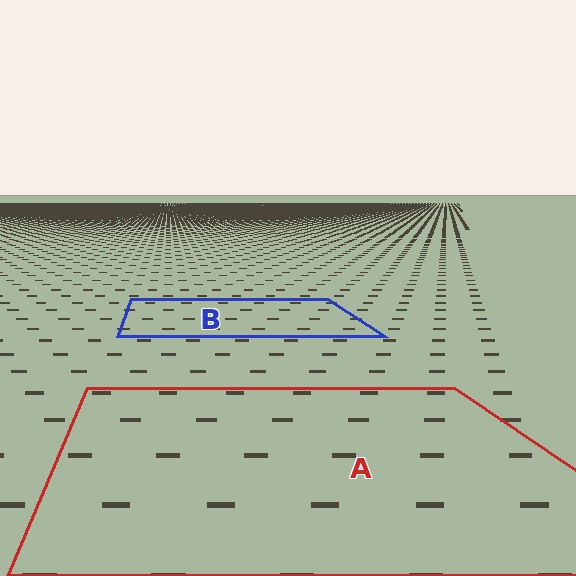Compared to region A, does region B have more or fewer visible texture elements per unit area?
Region B has more texture elements per unit area — they are packed more densely because it is farther away.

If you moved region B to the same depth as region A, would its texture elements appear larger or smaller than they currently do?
They would appear larger. At a closer depth, the same texture elements are projected at a bigger on-screen size.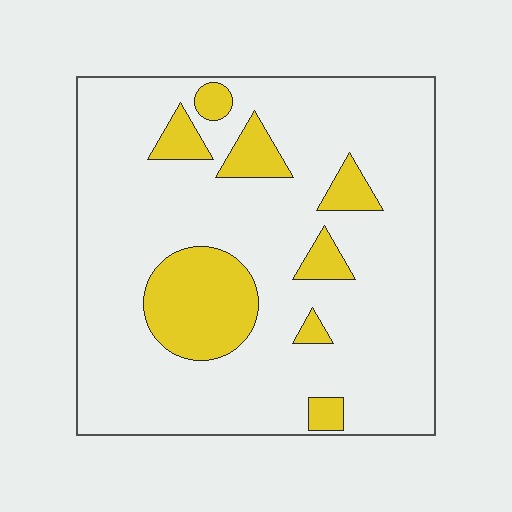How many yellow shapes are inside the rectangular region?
8.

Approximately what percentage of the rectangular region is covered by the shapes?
Approximately 15%.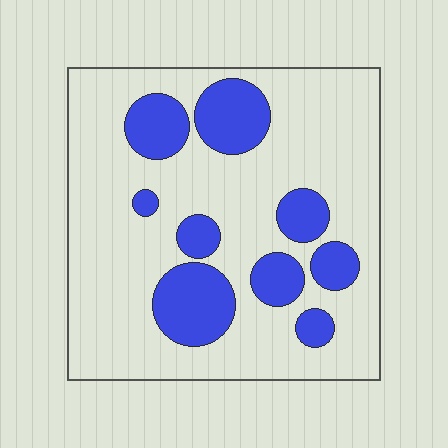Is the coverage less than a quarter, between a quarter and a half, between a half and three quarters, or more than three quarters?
Less than a quarter.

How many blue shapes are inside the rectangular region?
9.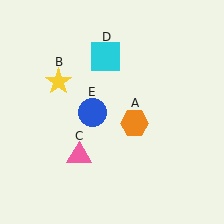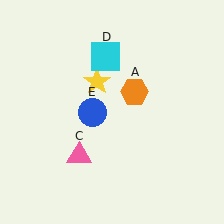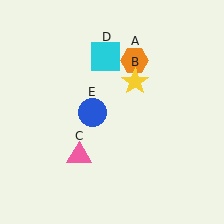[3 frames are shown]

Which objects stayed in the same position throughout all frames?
Pink triangle (object C) and cyan square (object D) and blue circle (object E) remained stationary.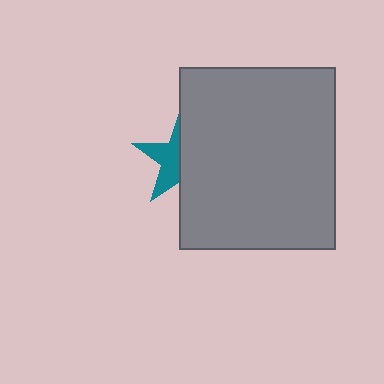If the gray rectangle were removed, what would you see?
You would see the complete teal star.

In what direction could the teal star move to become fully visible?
The teal star could move left. That would shift it out from behind the gray rectangle entirely.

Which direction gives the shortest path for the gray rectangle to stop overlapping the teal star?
Moving right gives the shortest separation.